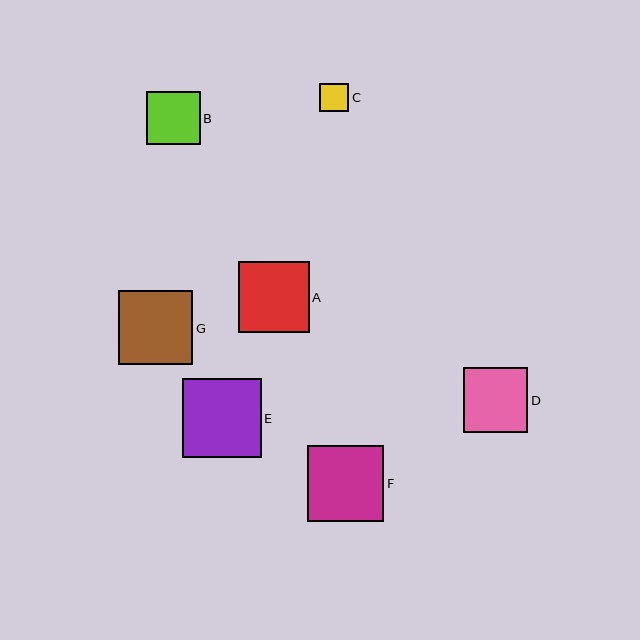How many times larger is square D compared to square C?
Square D is approximately 2.2 times the size of square C.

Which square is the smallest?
Square C is the smallest with a size of approximately 29 pixels.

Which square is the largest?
Square E is the largest with a size of approximately 79 pixels.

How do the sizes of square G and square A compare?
Square G and square A are approximately the same size.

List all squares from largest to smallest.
From largest to smallest: E, F, G, A, D, B, C.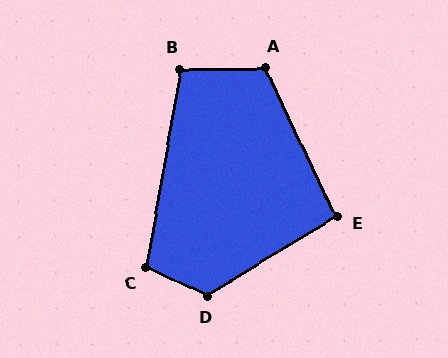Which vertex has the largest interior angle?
D, at approximately 124 degrees.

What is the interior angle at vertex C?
Approximately 105 degrees (obtuse).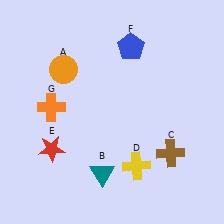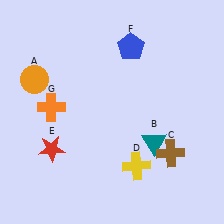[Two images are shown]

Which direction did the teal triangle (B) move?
The teal triangle (B) moved right.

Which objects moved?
The objects that moved are: the orange circle (A), the teal triangle (B).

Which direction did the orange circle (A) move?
The orange circle (A) moved left.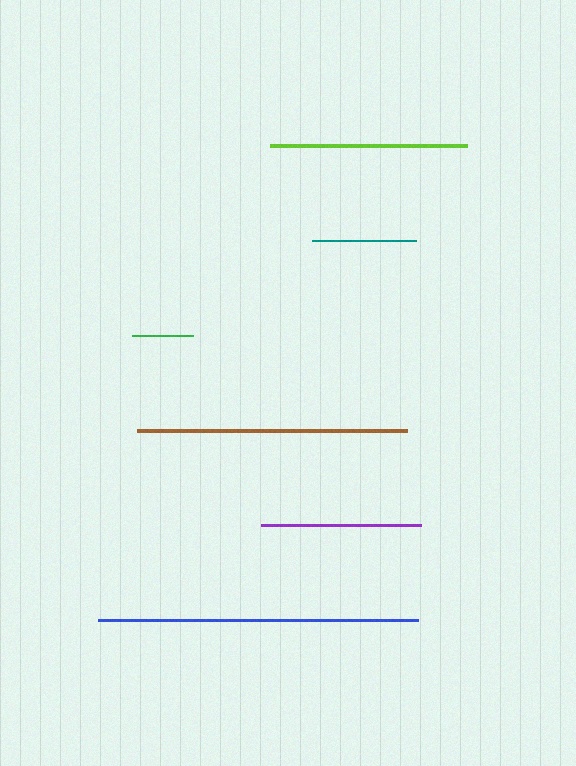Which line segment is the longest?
The blue line is the longest at approximately 320 pixels.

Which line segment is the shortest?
The green line is the shortest at approximately 60 pixels.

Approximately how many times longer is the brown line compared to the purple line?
The brown line is approximately 1.7 times the length of the purple line.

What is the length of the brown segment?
The brown segment is approximately 270 pixels long.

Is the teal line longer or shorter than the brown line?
The brown line is longer than the teal line.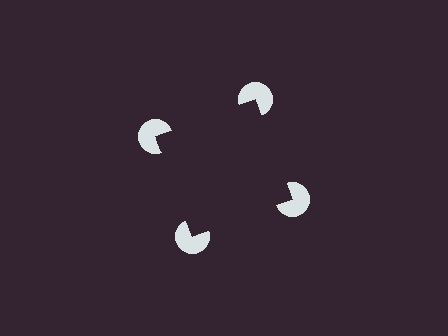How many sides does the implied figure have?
4 sides.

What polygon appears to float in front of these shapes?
An illusory square — its edges are inferred from the aligned wedge cuts in the pac-man discs, not physically drawn.